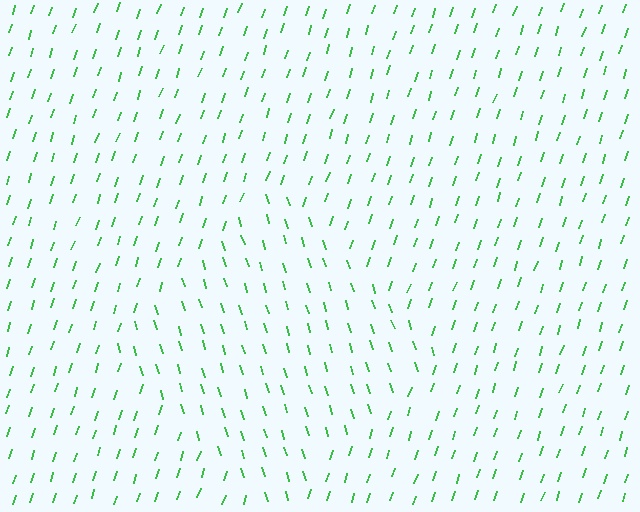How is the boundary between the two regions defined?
The boundary is defined purely by a change in line orientation (approximately 35 degrees difference). All lines are the same color and thickness.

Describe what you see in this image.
The image is filled with small green line segments. A diamond region in the image has lines oriented differently from the surrounding lines, creating a visible texture boundary.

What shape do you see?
I see a diamond.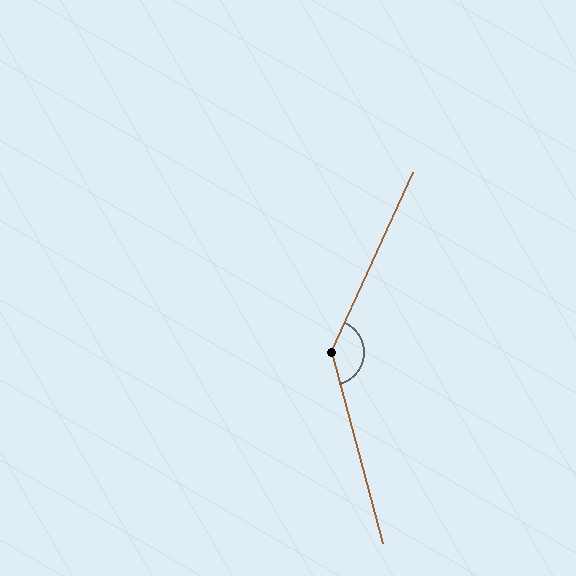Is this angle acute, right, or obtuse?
It is obtuse.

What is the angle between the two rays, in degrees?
Approximately 141 degrees.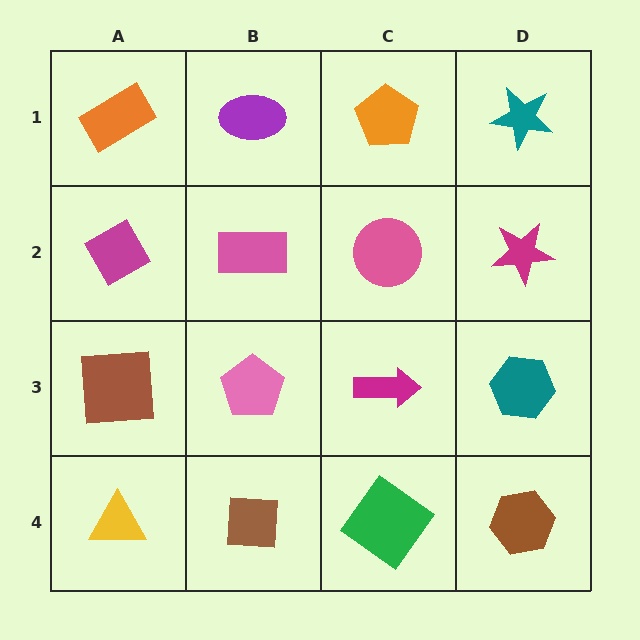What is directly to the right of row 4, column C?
A brown hexagon.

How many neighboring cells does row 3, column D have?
3.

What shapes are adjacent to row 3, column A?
A magenta diamond (row 2, column A), a yellow triangle (row 4, column A), a pink pentagon (row 3, column B).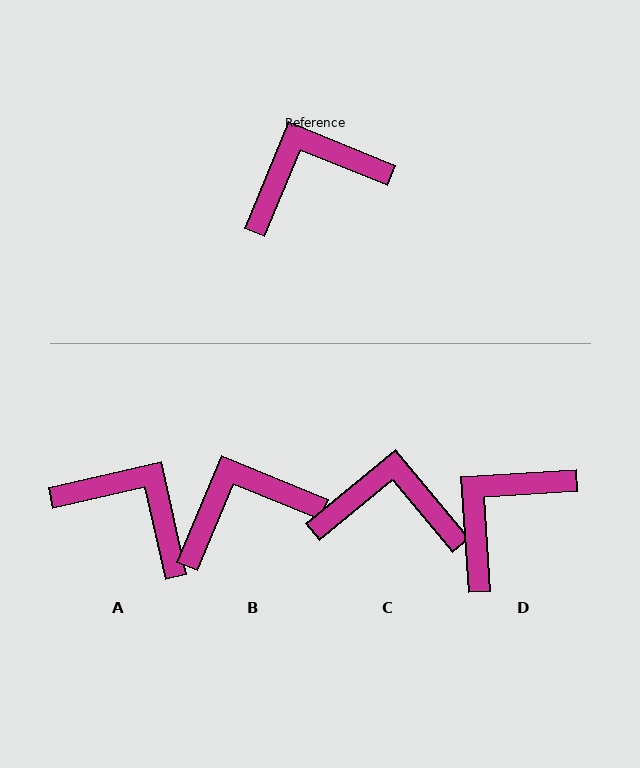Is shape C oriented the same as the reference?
No, it is off by about 28 degrees.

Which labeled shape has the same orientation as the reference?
B.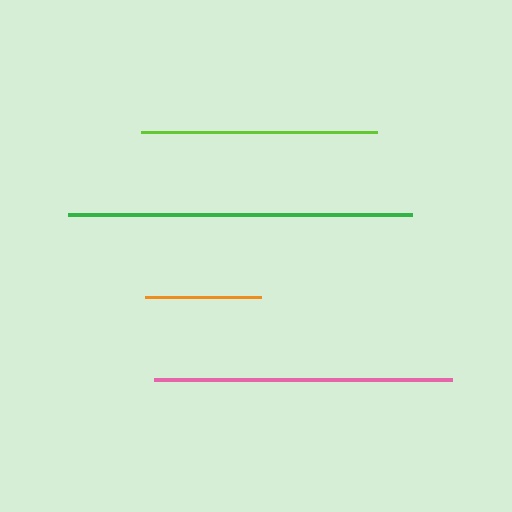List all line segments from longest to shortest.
From longest to shortest: green, pink, lime, orange.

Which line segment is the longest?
The green line is the longest at approximately 344 pixels.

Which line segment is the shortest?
The orange line is the shortest at approximately 116 pixels.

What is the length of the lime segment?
The lime segment is approximately 236 pixels long.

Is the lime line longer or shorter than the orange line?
The lime line is longer than the orange line.